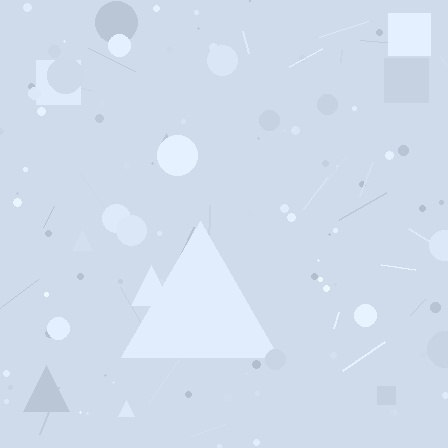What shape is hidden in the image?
A triangle is hidden in the image.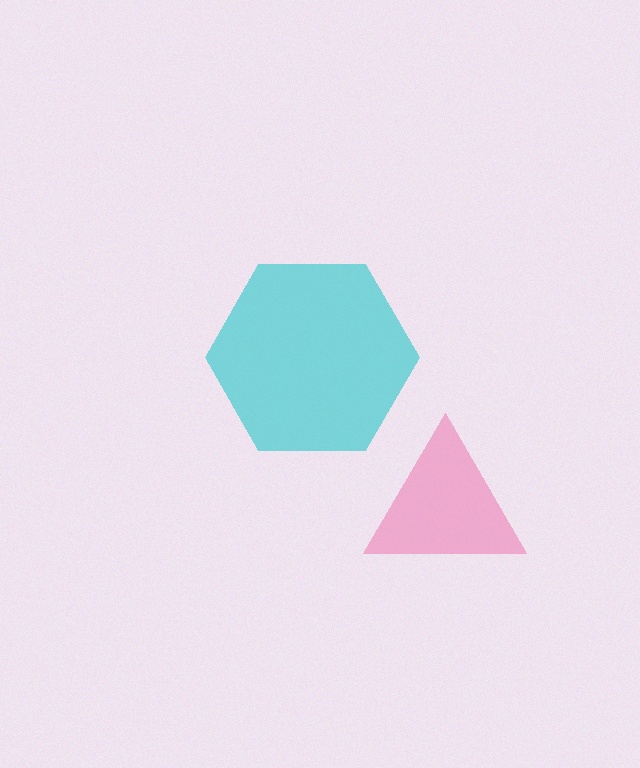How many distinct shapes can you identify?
There are 2 distinct shapes: a cyan hexagon, a pink triangle.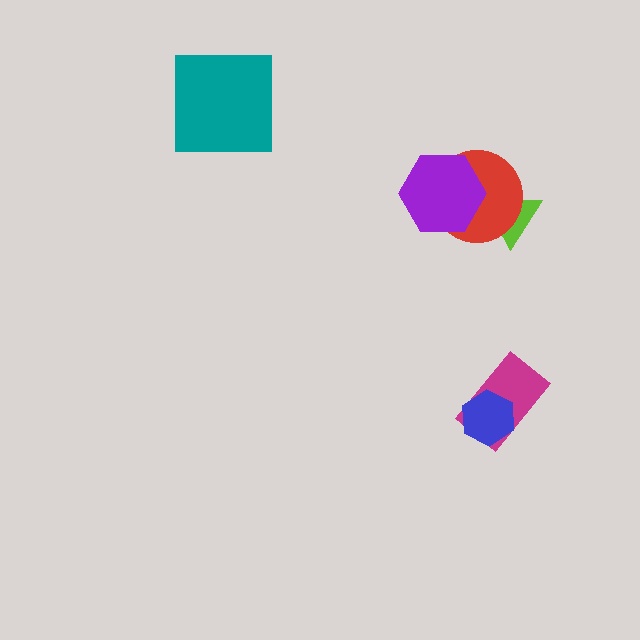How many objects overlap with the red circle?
2 objects overlap with the red circle.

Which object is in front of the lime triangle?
The red circle is in front of the lime triangle.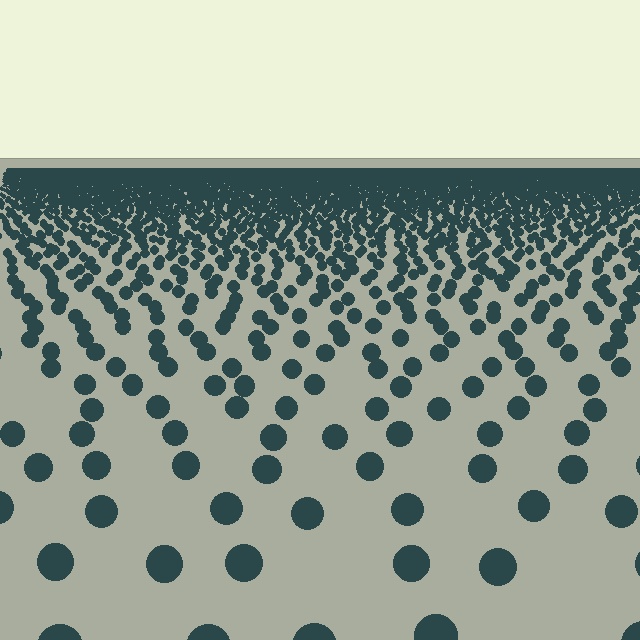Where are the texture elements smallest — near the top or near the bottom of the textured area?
Near the top.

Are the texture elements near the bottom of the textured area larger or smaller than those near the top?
Larger. Near the bottom, elements are closer to the viewer and appear at a bigger on-screen size.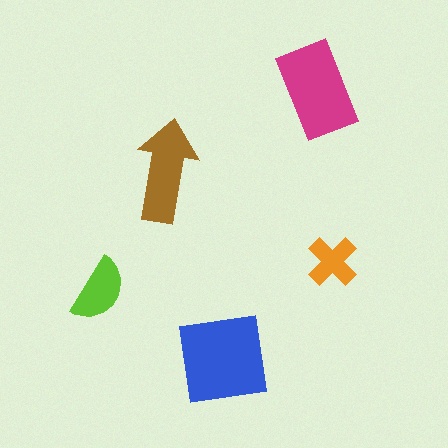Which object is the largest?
The blue square.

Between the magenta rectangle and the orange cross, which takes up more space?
The magenta rectangle.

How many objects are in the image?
There are 5 objects in the image.